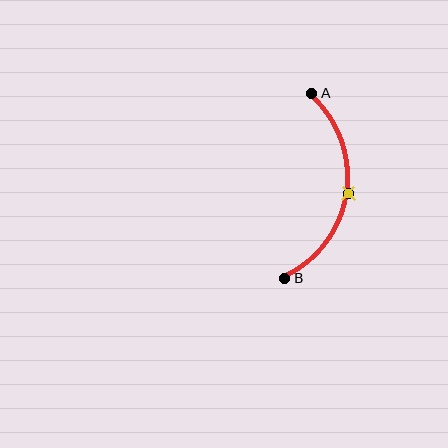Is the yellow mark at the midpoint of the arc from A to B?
Yes. The yellow mark lies on the arc at equal arc-length from both A and B — it is the arc midpoint.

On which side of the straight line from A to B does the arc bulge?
The arc bulges to the right of the straight line connecting A and B.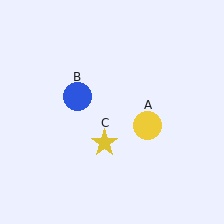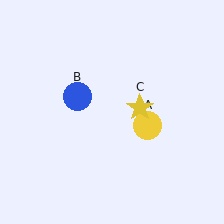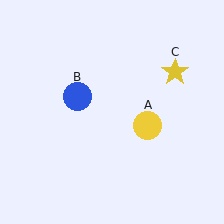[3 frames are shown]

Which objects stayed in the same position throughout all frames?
Yellow circle (object A) and blue circle (object B) remained stationary.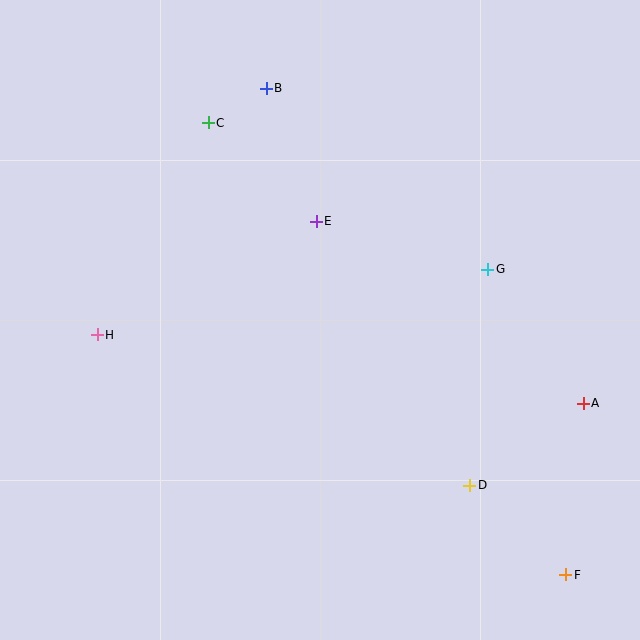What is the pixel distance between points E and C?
The distance between E and C is 146 pixels.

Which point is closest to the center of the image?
Point E at (316, 221) is closest to the center.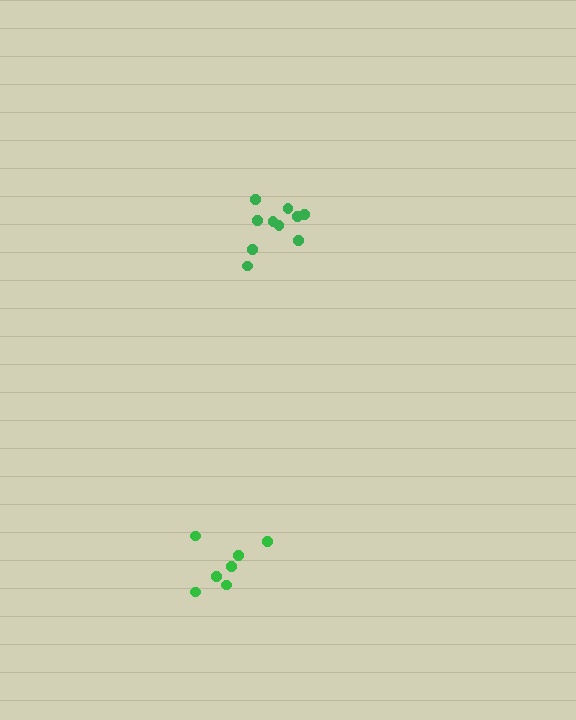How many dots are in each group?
Group 1: 10 dots, Group 2: 7 dots (17 total).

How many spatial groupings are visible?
There are 2 spatial groupings.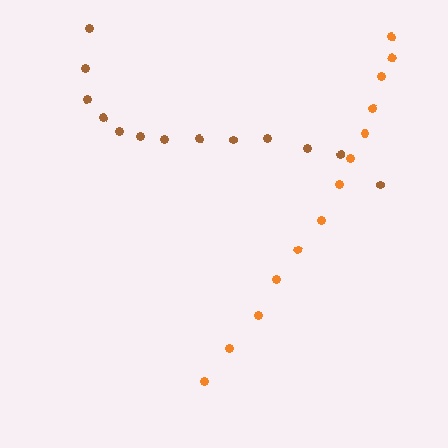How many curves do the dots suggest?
There are 2 distinct paths.